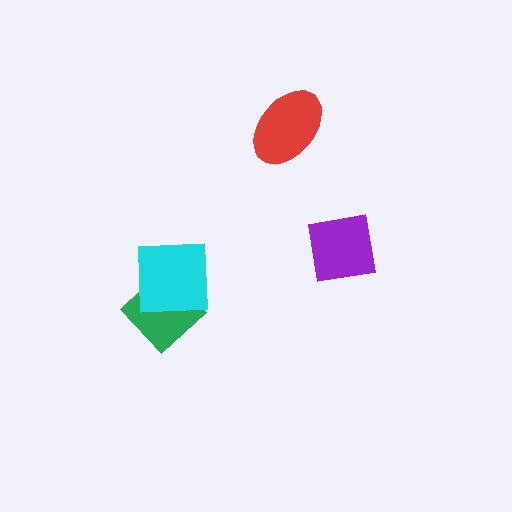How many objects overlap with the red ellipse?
0 objects overlap with the red ellipse.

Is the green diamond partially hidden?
Yes, it is partially covered by another shape.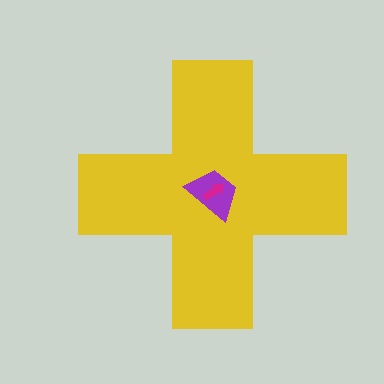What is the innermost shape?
The magenta arrow.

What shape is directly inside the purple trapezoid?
The magenta arrow.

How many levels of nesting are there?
3.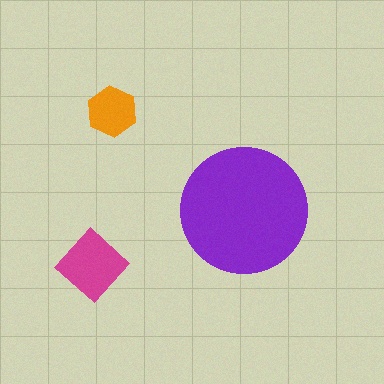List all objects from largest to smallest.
The purple circle, the magenta diamond, the orange hexagon.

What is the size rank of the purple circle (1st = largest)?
1st.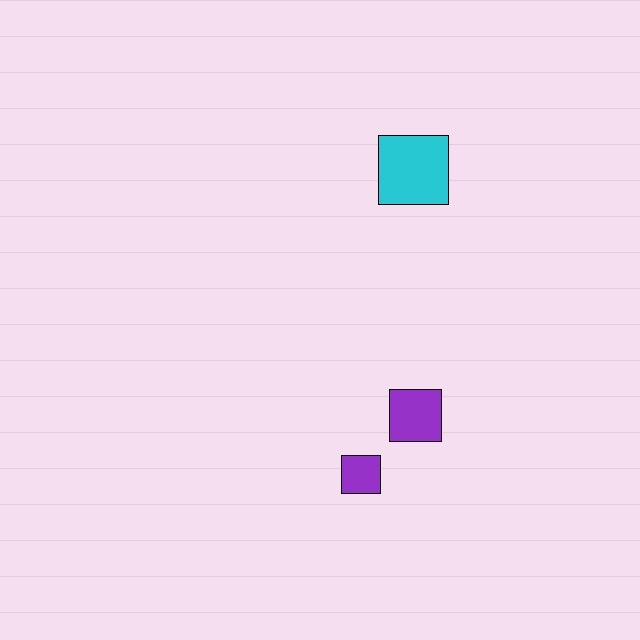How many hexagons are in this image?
There are no hexagons.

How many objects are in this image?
There are 3 objects.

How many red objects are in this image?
There are no red objects.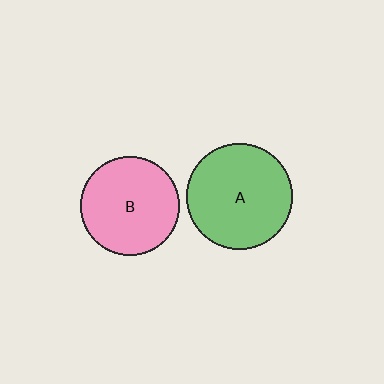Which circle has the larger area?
Circle A (green).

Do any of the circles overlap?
No, none of the circles overlap.